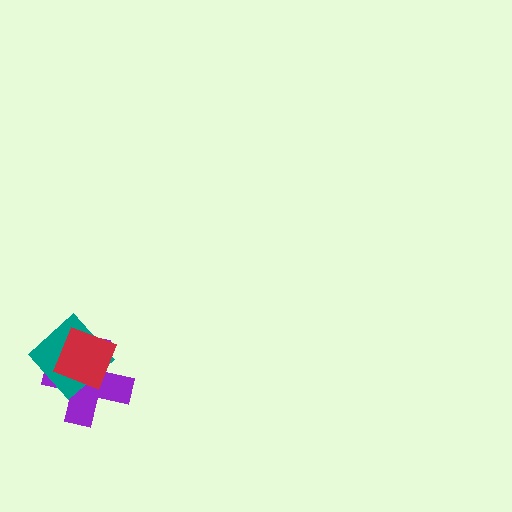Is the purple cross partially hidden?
Yes, it is partially covered by another shape.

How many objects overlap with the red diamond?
2 objects overlap with the red diamond.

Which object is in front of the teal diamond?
The red diamond is in front of the teal diamond.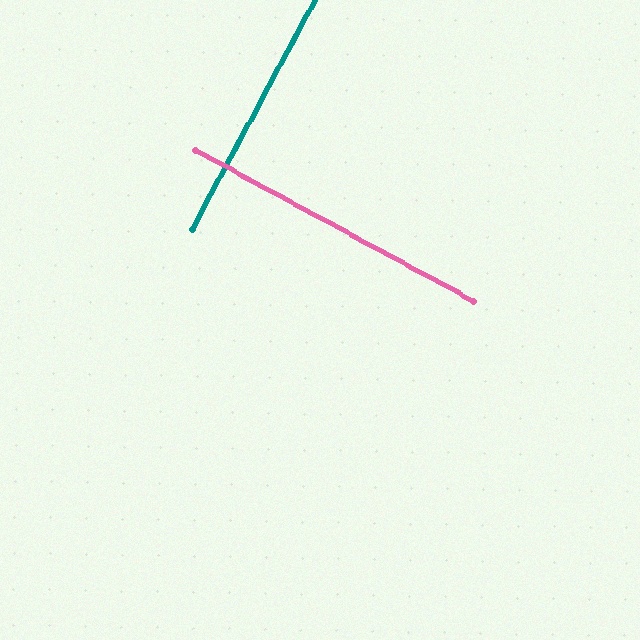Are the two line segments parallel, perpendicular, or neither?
Perpendicular — they meet at approximately 90°.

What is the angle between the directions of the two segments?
Approximately 90 degrees.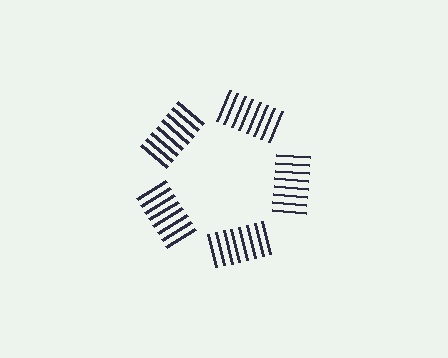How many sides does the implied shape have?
5 sides — the line-ends trace a pentagon.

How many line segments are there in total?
40 — 8 along each of the 5 edges.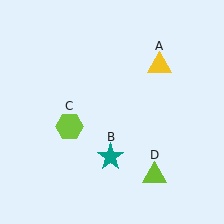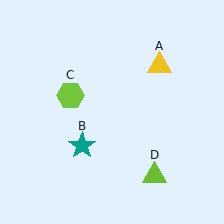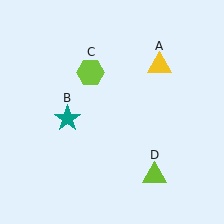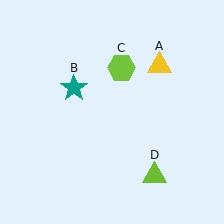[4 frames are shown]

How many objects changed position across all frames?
2 objects changed position: teal star (object B), lime hexagon (object C).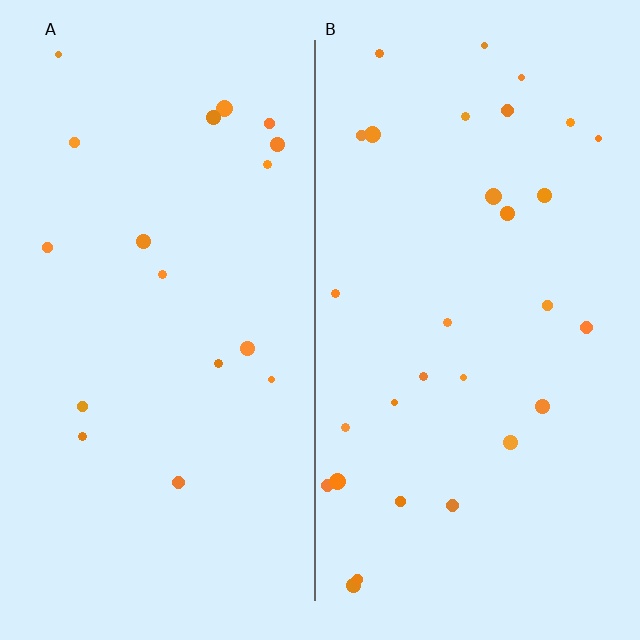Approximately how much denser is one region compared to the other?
Approximately 1.7× — region B over region A.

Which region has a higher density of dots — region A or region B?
B (the right).